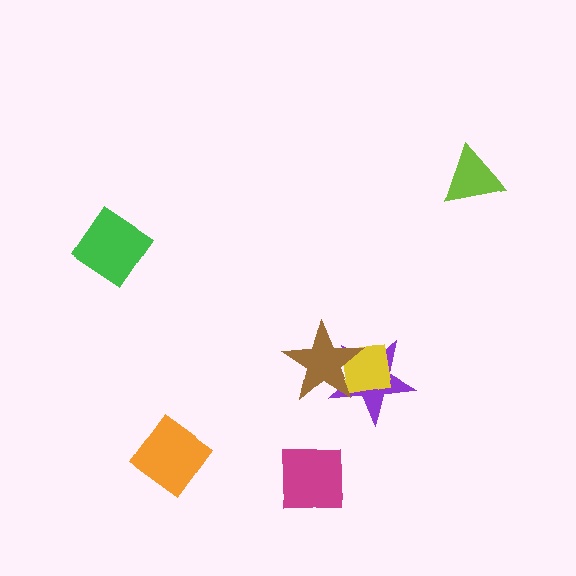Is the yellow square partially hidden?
Yes, it is partially covered by another shape.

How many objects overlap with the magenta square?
0 objects overlap with the magenta square.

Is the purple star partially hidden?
Yes, it is partially covered by another shape.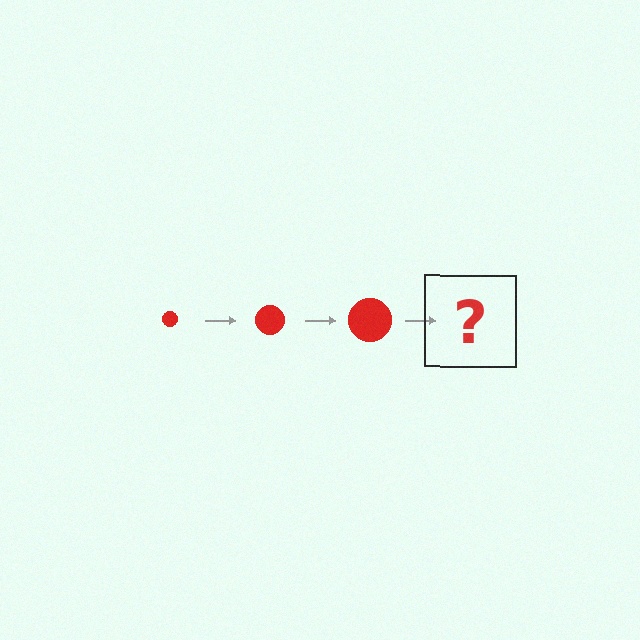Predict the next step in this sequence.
The next step is a red circle, larger than the previous one.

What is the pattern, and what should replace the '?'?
The pattern is that the circle gets progressively larger each step. The '?' should be a red circle, larger than the previous one.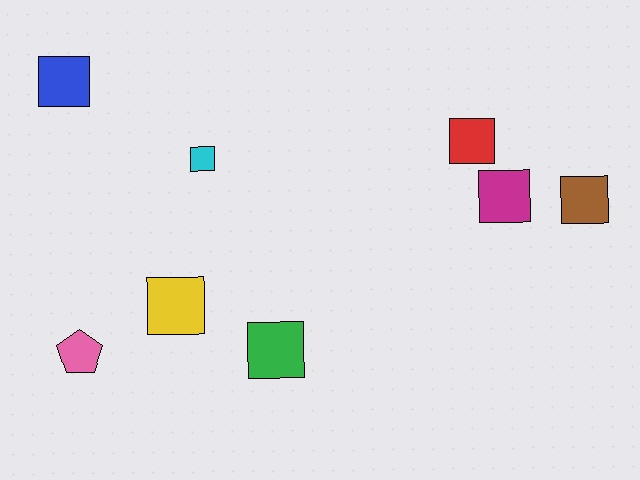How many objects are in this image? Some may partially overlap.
There are 8 objects.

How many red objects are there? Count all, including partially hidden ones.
There is 1 red object.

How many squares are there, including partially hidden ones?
There are 7 squares.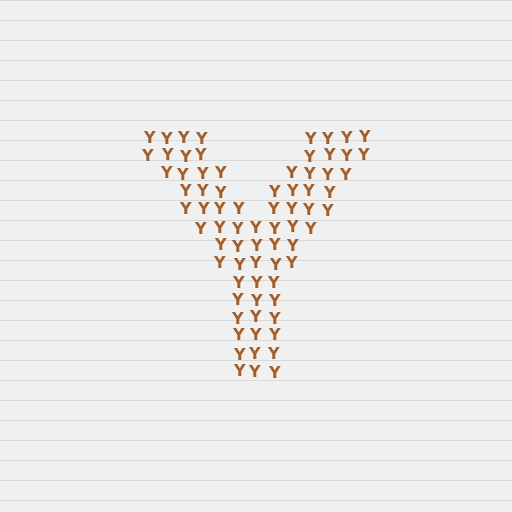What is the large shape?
The large shape is the letter Y.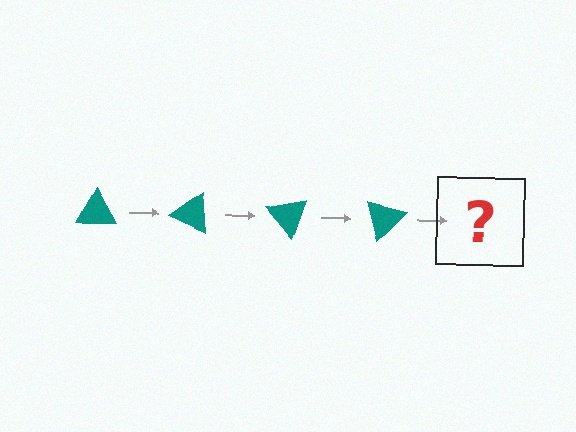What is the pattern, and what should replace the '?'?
The pattern is that the triangle rotates 25 degrees each step. The '?' should be a teal triangle rotated 100 degrees.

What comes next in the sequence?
The next element should be a teal triangle rotated 100 degrees.